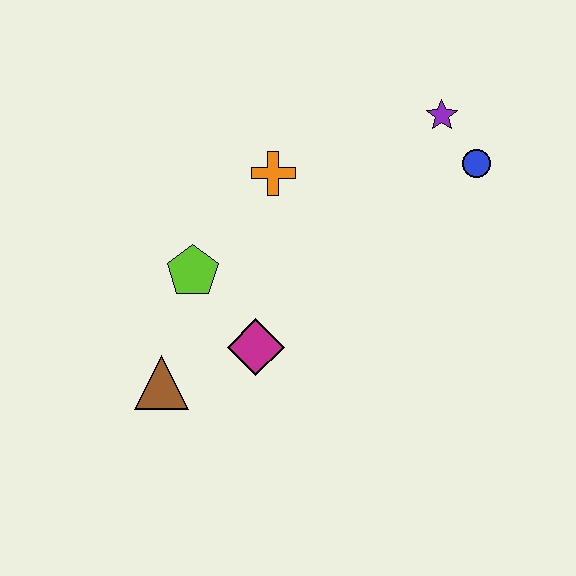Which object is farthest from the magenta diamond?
The purple star is farthest from the magenta diamond.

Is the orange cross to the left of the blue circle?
Yes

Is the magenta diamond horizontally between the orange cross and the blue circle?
No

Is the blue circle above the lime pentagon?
Yes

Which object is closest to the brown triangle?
The magenta diamond is closest to the brown triangle.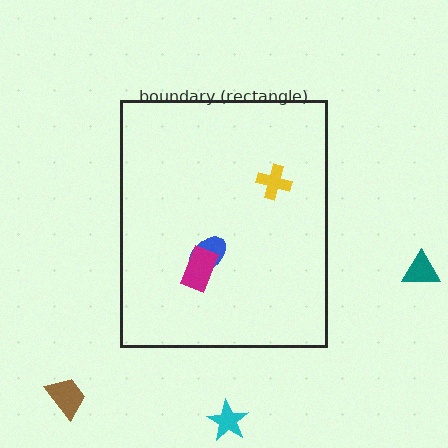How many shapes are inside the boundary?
3 inside, 3 outside.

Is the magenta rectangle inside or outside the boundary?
Inside.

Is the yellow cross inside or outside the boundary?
Inside.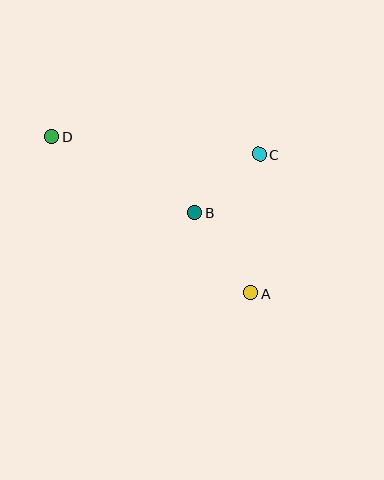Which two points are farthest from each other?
Points A and D are farthest from each other.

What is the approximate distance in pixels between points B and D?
The distance between B and D is approximately 162 pixels.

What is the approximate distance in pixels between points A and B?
The distance between A and B is approximately 98 pixels.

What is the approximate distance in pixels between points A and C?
The distance between A and C is approximately 139 pixels.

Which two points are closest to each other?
Points B and C are closest to each other.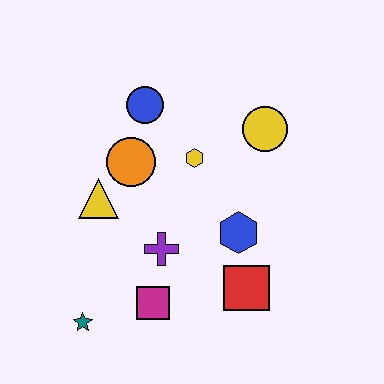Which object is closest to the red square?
The blue hexagon is closest to the red square.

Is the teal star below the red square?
Yes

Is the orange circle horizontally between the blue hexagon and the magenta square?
No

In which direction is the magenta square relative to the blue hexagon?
The magenta square is to the left of the blue hexagon.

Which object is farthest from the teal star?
The yellow circle is farthest from the teal star.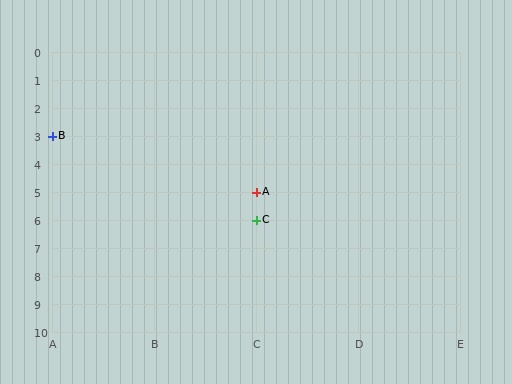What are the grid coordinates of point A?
Point A is at grid coordinates (C, 5).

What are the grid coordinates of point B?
Point B is at grid coordinates (A, 3).